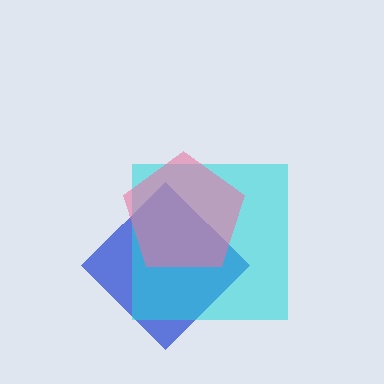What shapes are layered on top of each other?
The layered shapes are: a blue diamond, a cyan square, a pink pentagon.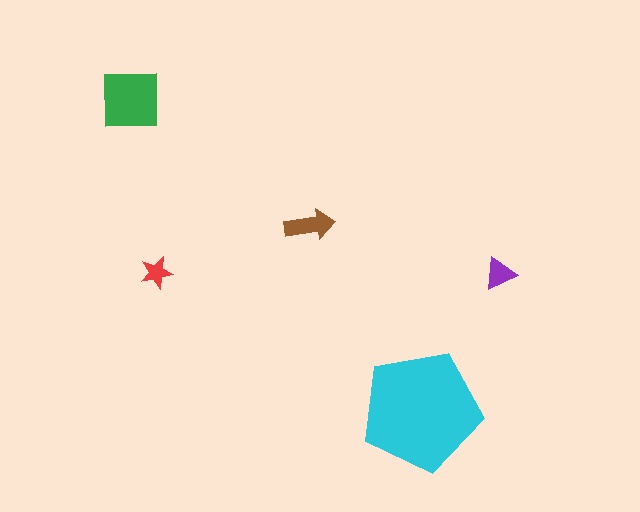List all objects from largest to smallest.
The cyan pentagon, the green square, the brown arrow, the purple triangle, the red star.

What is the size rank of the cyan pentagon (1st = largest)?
1st.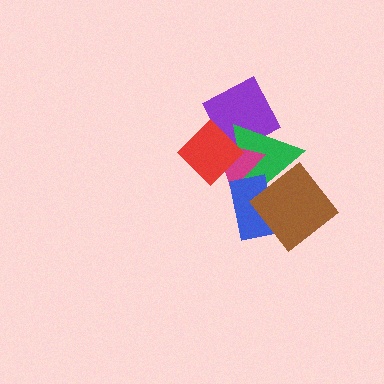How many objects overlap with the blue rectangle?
3 objects overlap with the blue rectangle.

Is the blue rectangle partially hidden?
Yes, it is partially covered by another shape.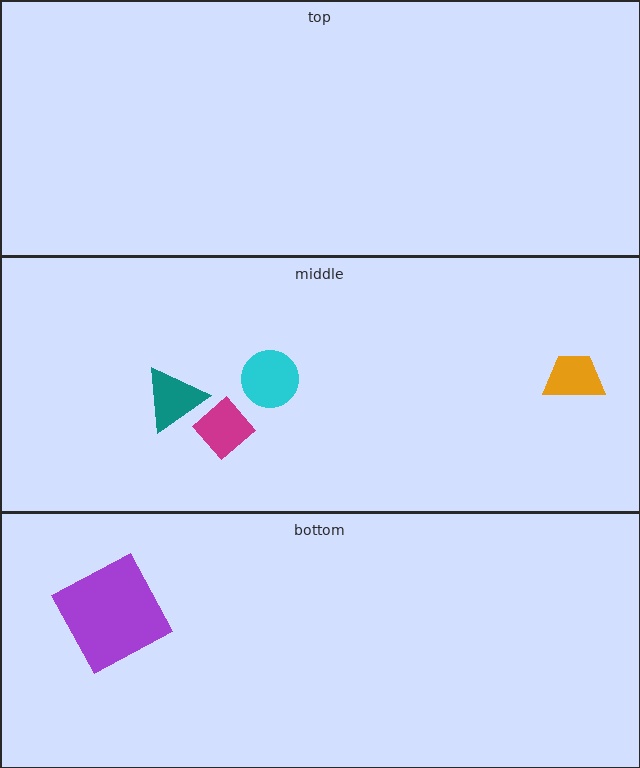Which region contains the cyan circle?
The middle region.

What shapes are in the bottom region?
The purple square.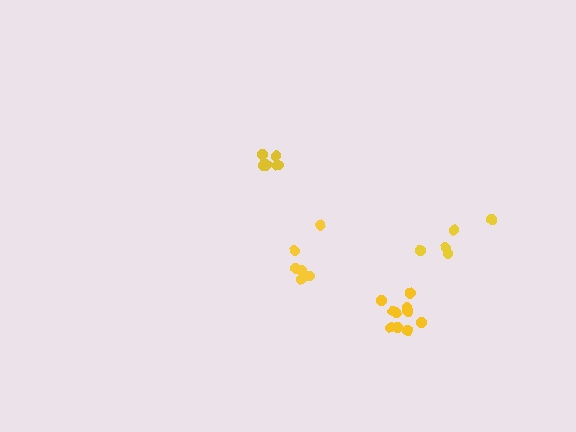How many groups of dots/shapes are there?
There are 4 groups.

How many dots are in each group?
Group 1: 6 dots, Group 2: 7 dots, Group 3: 5 dots, Group 4: 10 dots (28 total).